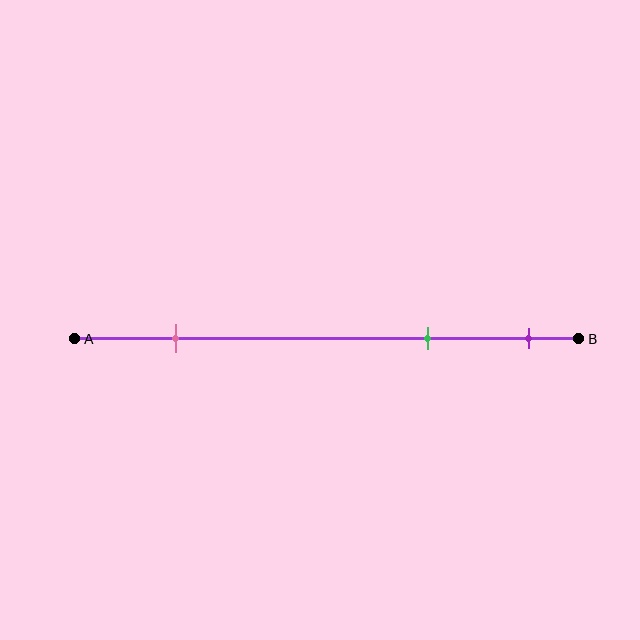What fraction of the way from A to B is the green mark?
The green mark is approximately 70% (0.7) of the way from A to B.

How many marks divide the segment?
There are 3 marks dividing the segment.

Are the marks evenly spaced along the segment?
No, the marks are not evenly spaced.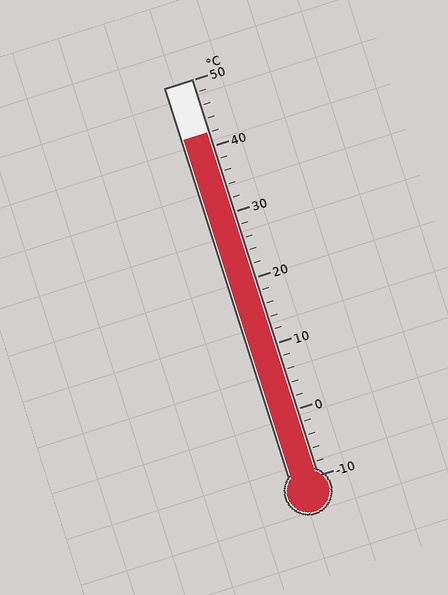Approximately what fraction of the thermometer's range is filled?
The thermometer is filled to approximately 85% of its range.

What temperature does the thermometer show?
The thermometer shows approximately 42°C.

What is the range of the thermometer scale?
The thermometer scale ranges from -10°C to 50°C.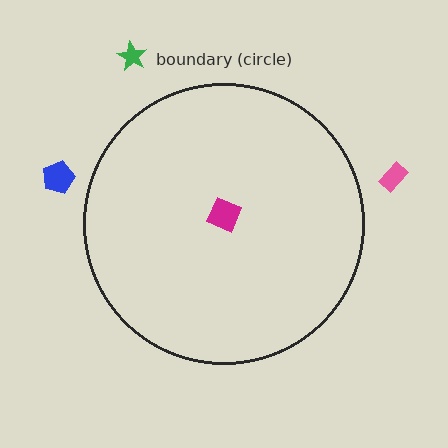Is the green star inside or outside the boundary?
Outside.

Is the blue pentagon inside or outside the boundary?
Outside.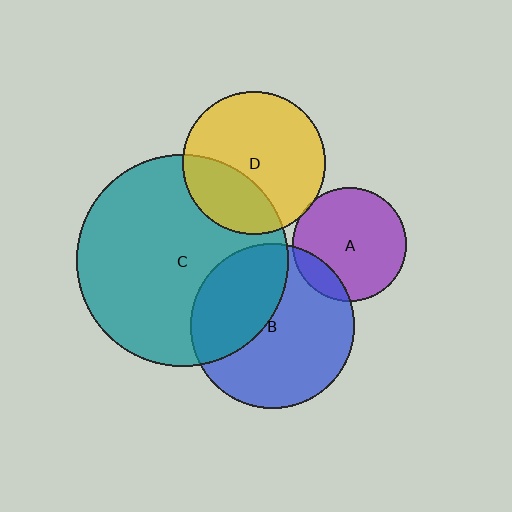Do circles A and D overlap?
Yes.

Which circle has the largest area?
Circle C (teal).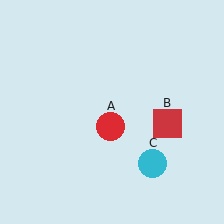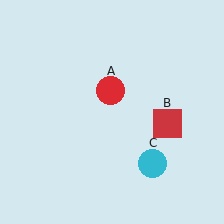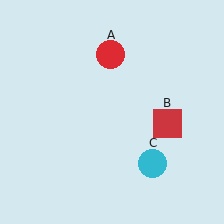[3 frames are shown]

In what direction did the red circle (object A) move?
The red circle (object A) moved up.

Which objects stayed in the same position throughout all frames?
Red square (object B) and cyan circle (object C) remained stationary.